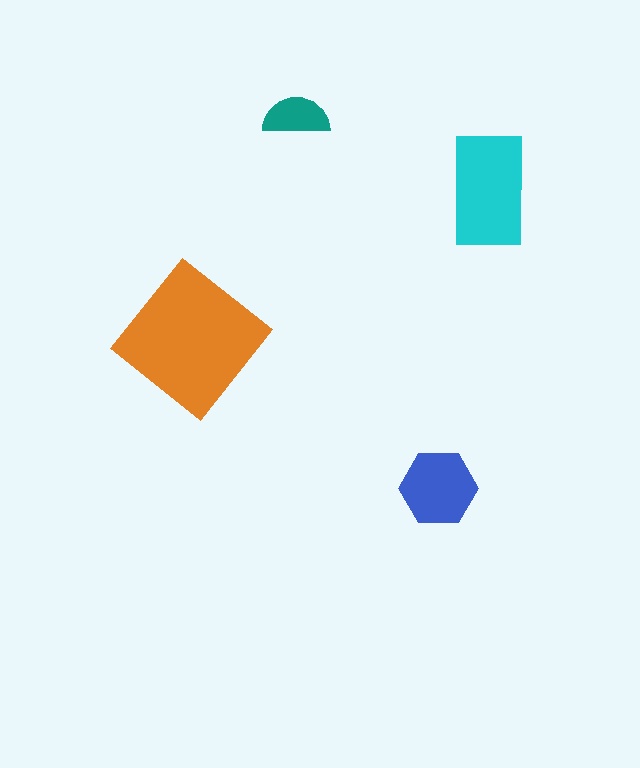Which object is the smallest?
The teal semicircle.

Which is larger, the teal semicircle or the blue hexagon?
The blue hexagon.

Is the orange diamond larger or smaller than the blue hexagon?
Larger.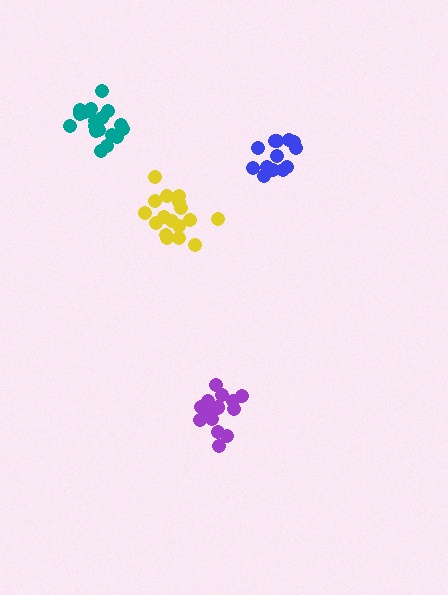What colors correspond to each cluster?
The clusters are colored: yellow, blue, teal, purple.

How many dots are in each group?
Group 1: 17 dots, Group 2: 13 dots, Group 3: 18 dots, Group 4: 16 dots (64 total).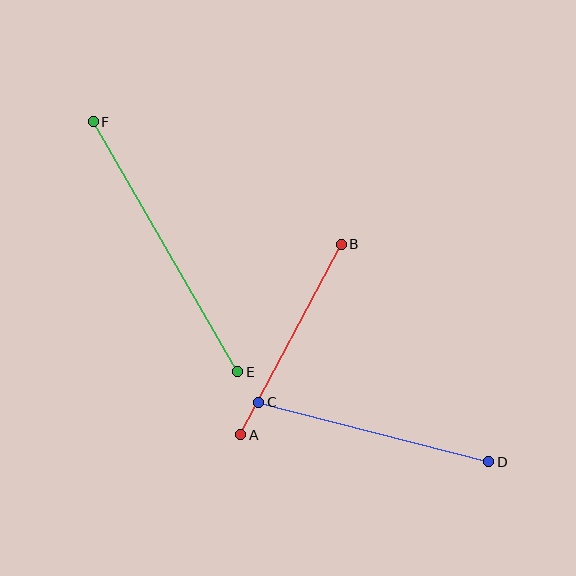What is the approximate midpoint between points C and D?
The midpoint is at approximately (374, 432) pixels.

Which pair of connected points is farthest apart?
Points E and F are farthest apart.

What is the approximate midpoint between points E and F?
The midpoint is at approximately (165, 247) pixels.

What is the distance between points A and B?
The distance is approximately 215 pixels.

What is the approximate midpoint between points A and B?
The midpoint is at approximately (291, 340) pixels.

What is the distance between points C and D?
The distance is approximately 237 pixels.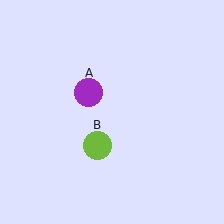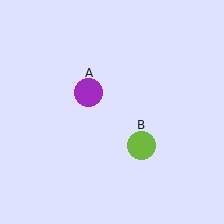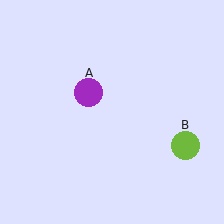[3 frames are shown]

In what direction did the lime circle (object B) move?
The lime circle (object B) moved right.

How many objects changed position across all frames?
1 object changed position: lime circle (object B).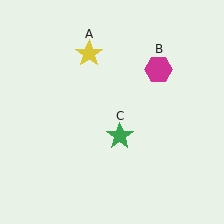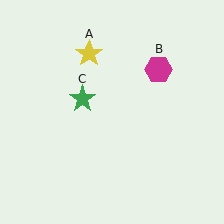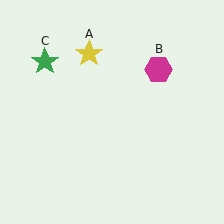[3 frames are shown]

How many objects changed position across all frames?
1 object changed position: green star (object C).